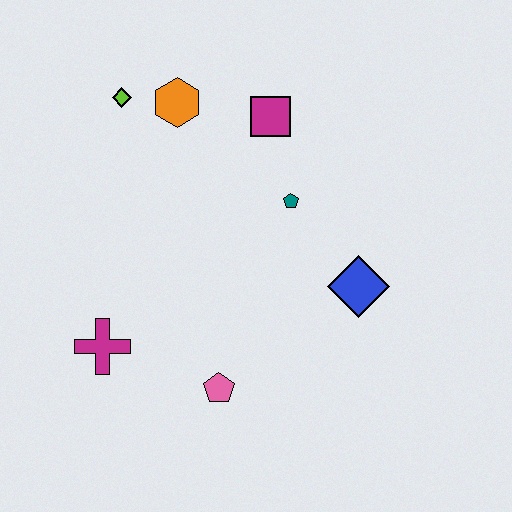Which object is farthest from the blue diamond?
The lime diamond is farthest from the blue diamond.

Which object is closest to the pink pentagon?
The magenta cross is closest to the pink pentagon.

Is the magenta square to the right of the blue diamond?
No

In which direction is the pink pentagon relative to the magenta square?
The pink pentagon is below the magenta square.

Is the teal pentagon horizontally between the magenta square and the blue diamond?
Yes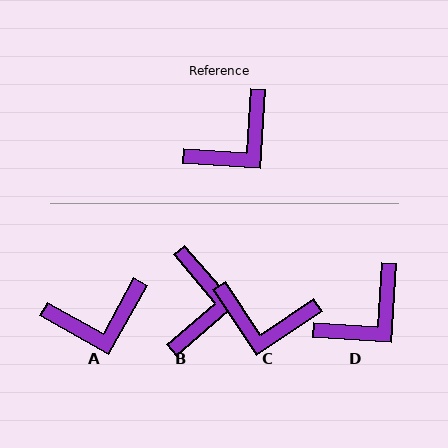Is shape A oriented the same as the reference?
No, it is off by about 25 degrees.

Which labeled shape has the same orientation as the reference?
D.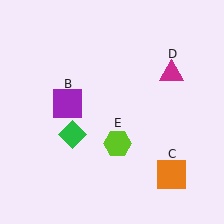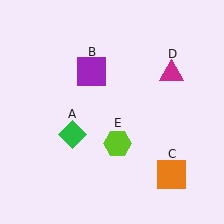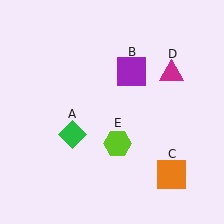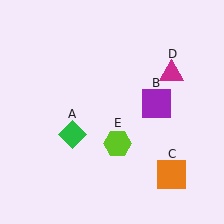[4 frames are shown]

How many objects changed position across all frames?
1 object changed position: purple square (object B).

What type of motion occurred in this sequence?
The purple square (object B) rotated clockwise around the center of the scene.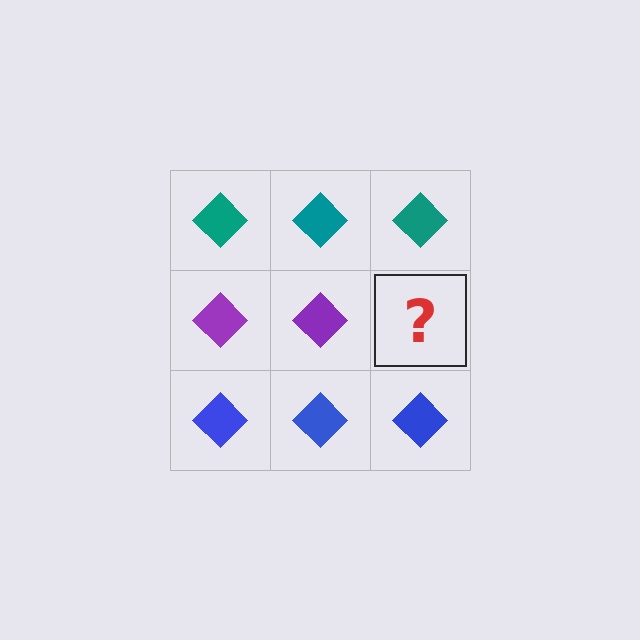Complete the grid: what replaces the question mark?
The question mark should be replaced with a purple diamond.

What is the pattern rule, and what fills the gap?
The rule is that each row has a consistent color. The gap should be filled with a purple diamond.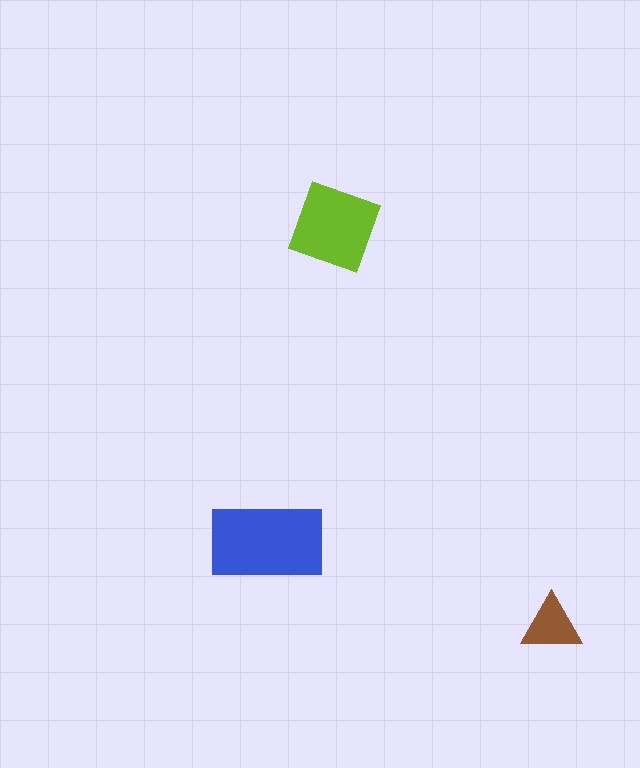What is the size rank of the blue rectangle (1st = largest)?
1st.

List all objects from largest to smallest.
The blue rectangle, the lime diamond, the brown triangle.